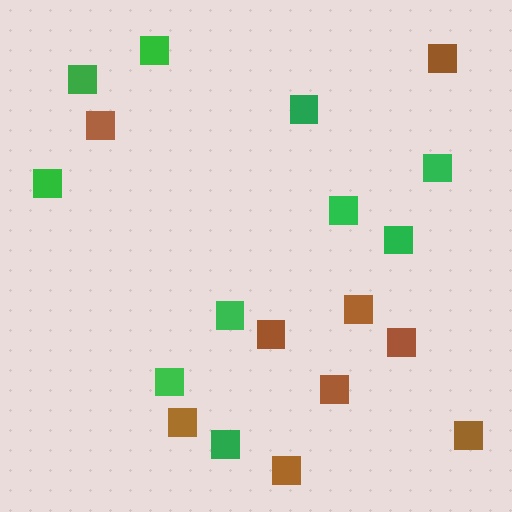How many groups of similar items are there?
There are 2 groups: one group of green squares (10) and one group of brown squares (9).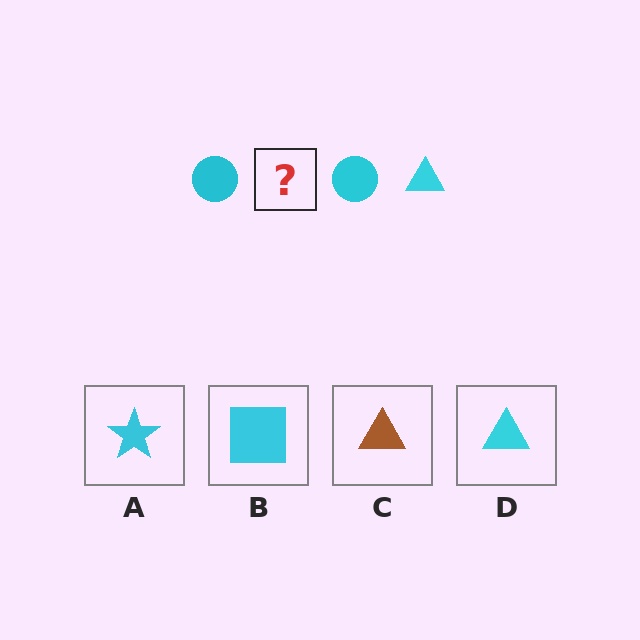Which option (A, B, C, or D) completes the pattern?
D.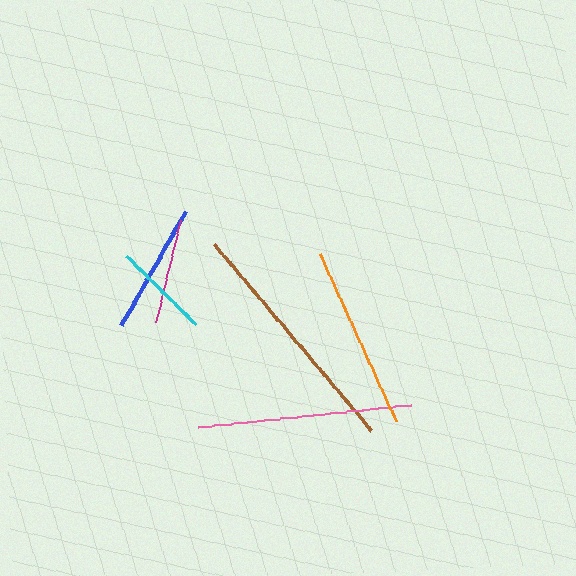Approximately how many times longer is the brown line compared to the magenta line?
The brown line is approximately 2.3 times the length of the magenta line.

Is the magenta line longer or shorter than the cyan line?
The magenta line is longer than the cyan line.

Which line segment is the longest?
The brown line is the longest at approximately 244 pixels.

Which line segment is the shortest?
The cyan line is the shortest at approximately 98 pixels.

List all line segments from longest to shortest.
From longest to shortest: brown, pink, orange, blue, magenta, cyan.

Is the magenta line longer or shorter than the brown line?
The brown line is longer than the magenta line.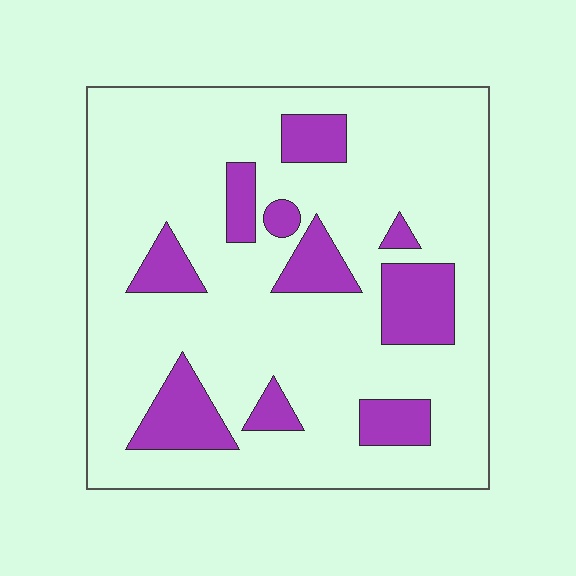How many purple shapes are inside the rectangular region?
10.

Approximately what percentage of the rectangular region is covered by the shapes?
Approximately 20%.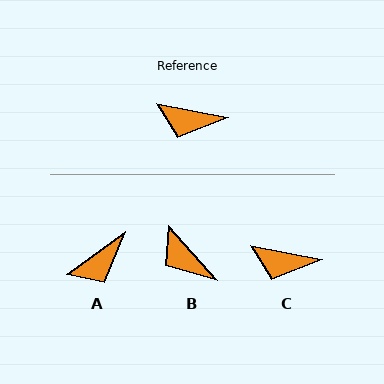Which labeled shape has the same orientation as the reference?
C.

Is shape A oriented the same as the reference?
No, it is off by about 46 degrees.